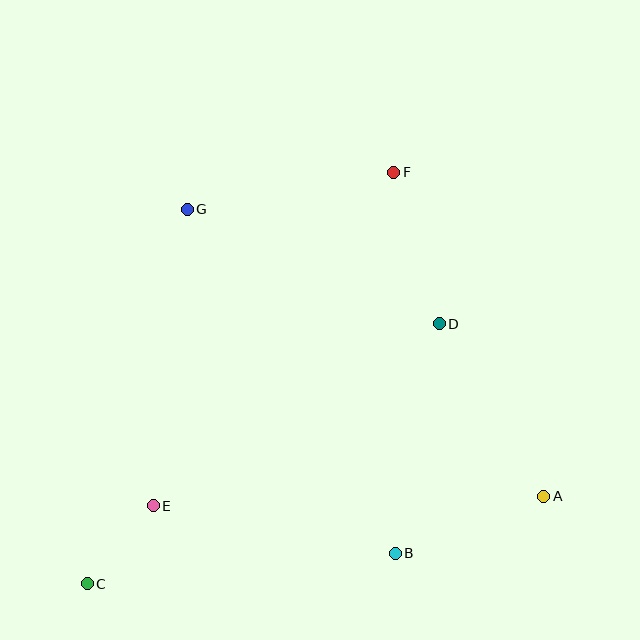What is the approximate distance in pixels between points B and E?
The distance between B and E is approximately 247 pixels.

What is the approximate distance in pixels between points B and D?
The distance between B and D is approximately 234 pixels.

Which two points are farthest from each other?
Points C and F are farthest from each other.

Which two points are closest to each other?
Points C and E are closest to each other.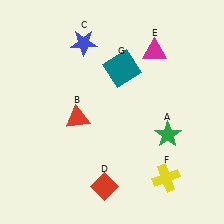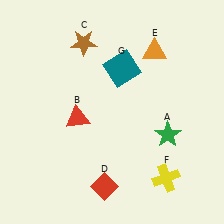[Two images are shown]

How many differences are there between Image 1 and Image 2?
There are 2 differences between the two images.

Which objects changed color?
C changed from blue to brown. E changed from magenta to orange.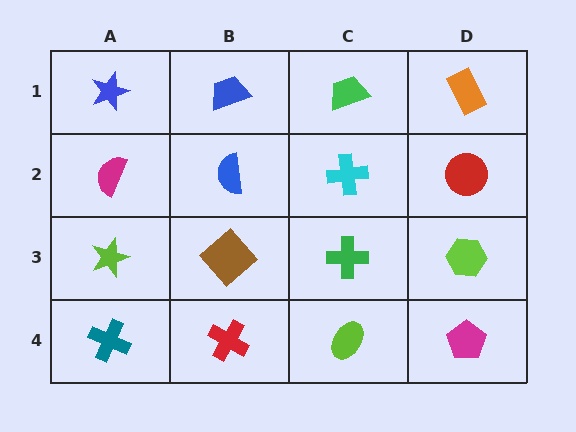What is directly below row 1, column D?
A red circle.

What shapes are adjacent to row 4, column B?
A brown diamond (row 3, column B), a teal cross (row 4, column A), a lime ellipse (row 4, column C).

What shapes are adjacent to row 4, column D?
A lime hexagon (row 3, column D), a lime ellipse (row 4, column C).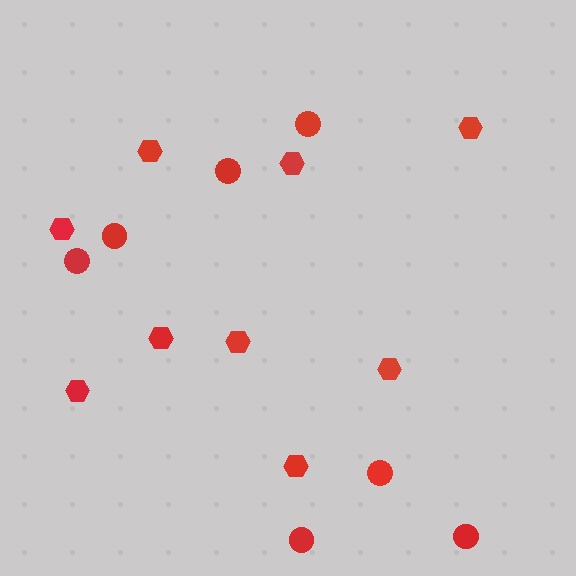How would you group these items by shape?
There are 2 groups: one group of circles (7) and one group of hexagons (9).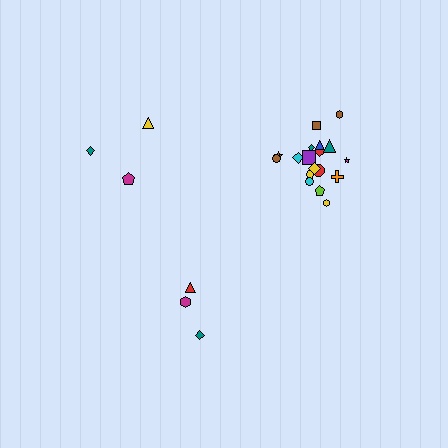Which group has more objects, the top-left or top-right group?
The top-right group.